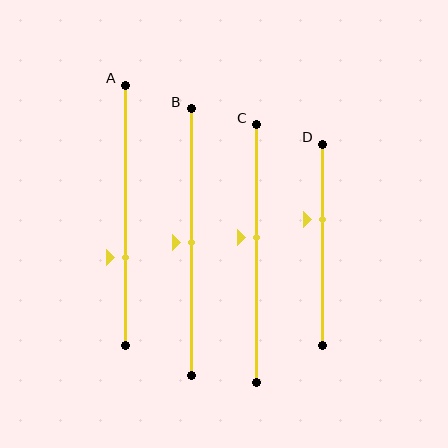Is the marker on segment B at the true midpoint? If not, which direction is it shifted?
Yes, the marker on segment B is at the true midpoint.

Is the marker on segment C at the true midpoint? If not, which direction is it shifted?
No, the marker on segment C is shifted upward by about 6% of the segment length.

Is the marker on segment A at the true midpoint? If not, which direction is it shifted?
No, the marker on segment A is shifted downward by about 16% of the segment length.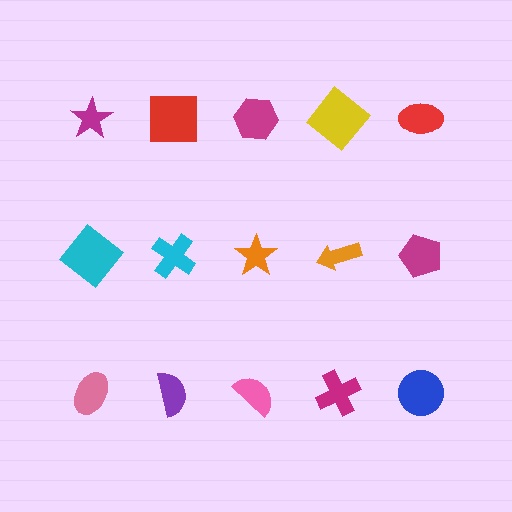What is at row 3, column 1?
A pink ellipse.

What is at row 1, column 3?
A magenta hexagon.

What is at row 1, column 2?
A red square.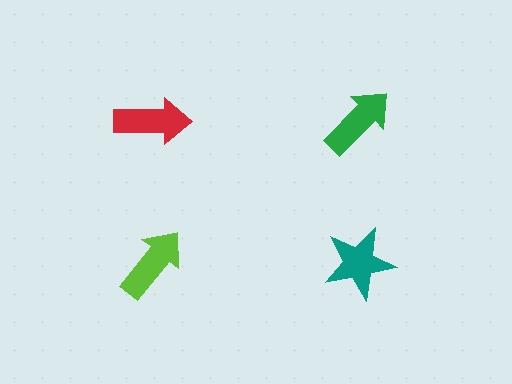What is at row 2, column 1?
A lime arrow.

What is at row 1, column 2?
A green arrow.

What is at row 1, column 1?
A red arrow.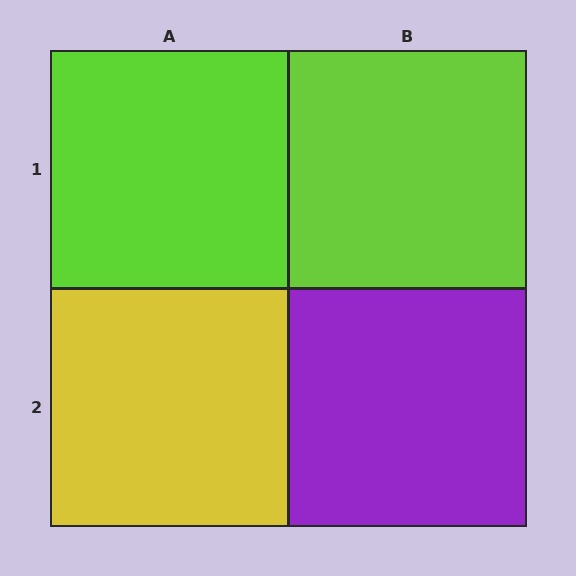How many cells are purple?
1 cell is purple.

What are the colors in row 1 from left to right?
Lime, lime.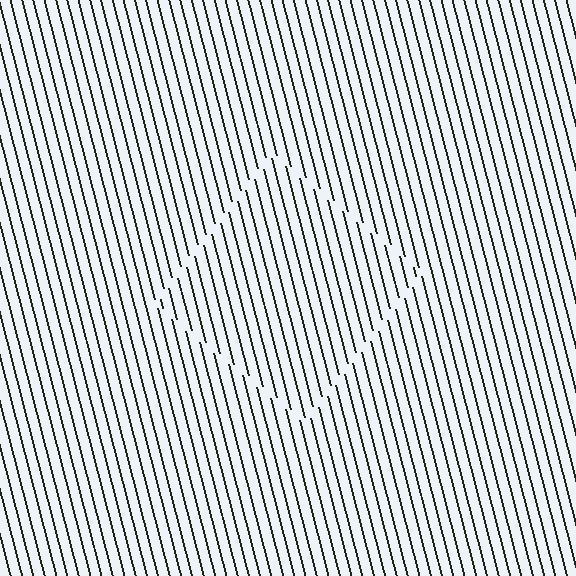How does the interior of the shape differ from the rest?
The interior of the shape contains the same grating, shifted by half a period — the contour is defined by the phase discontinuity where line-ends from the inner and outer gratings abut.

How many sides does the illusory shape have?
4 sides — the line-ends trace a square.